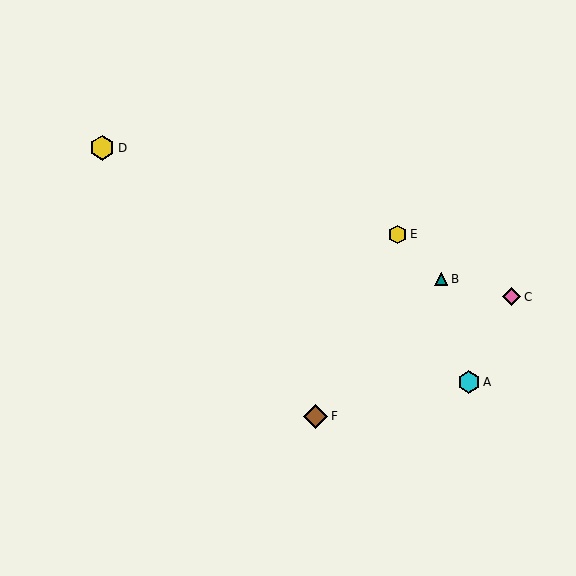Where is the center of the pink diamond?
The center of the pink diamond is at (512, 297).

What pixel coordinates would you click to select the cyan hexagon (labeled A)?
Click at (469, 382) to select the cyan hexagon A.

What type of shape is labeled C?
Shape C is a pink diamond.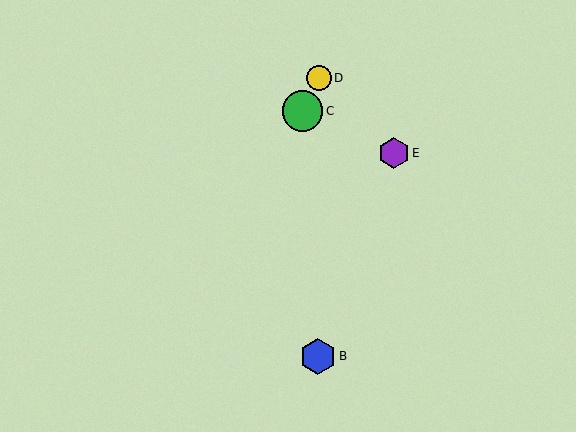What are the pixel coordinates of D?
Object D is at (319, 78).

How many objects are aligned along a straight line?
3 objects (A, C, D) are aligned along a straight line.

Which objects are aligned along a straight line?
Objects A, C, D are aligned along a straight line.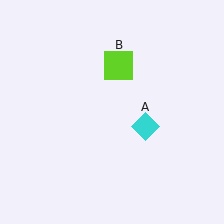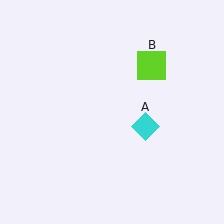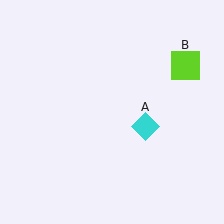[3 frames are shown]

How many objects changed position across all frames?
1 object changed position: lime square (object B).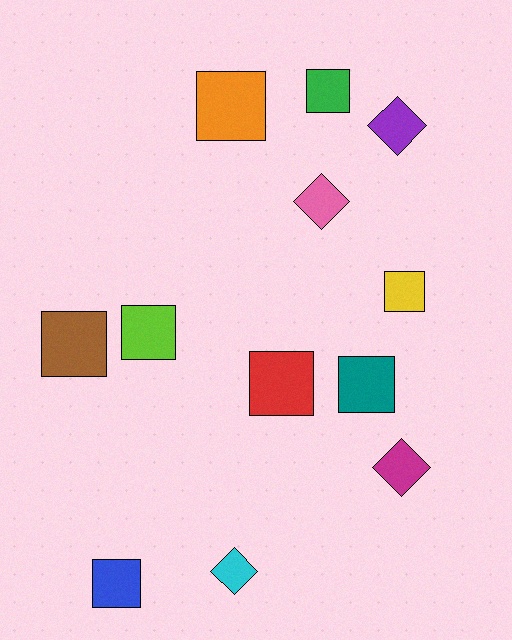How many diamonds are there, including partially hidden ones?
There are 4 diamonds.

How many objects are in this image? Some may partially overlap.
There are 12 objects.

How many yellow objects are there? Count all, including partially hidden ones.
There is 1 yellow object.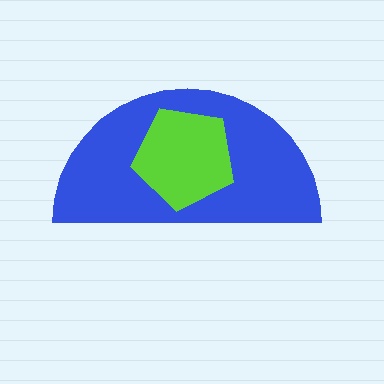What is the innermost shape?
The lime pentagon.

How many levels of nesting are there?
2.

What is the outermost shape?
The blue semicircle.